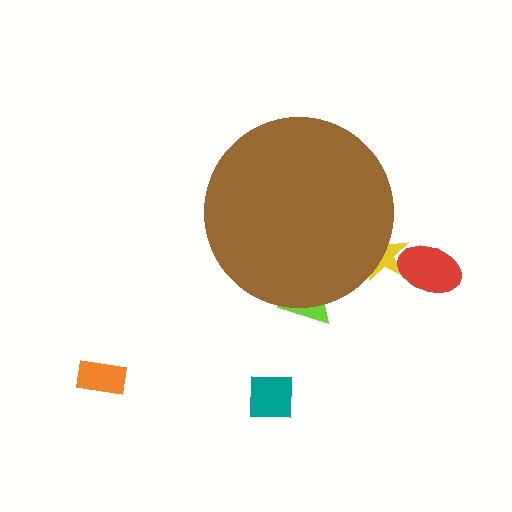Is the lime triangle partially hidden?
Yes, the lime triangle is partially hidden behind the brown circle.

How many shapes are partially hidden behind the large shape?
2 shapes are partially hidden.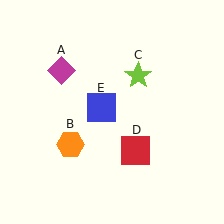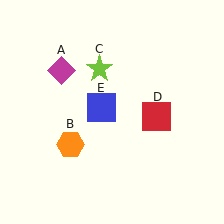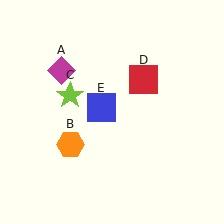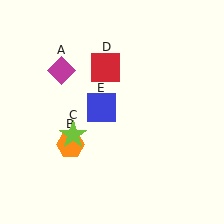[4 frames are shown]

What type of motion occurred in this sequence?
The lime star (object C), red square (object D) rotated counterclockwise around the center of the scene.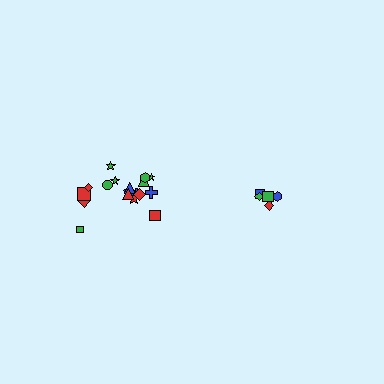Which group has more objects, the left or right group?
The left group.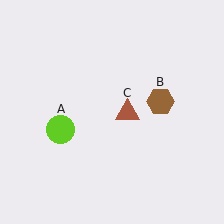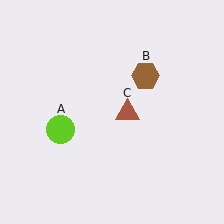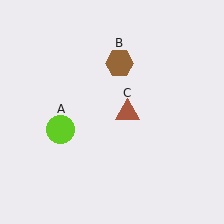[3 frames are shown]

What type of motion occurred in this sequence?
The brown hexagon (object B) rotated counterclockwise around the center of the scene.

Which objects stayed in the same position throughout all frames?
Lime circle (object A) and brown triangle (object C) remained stationary.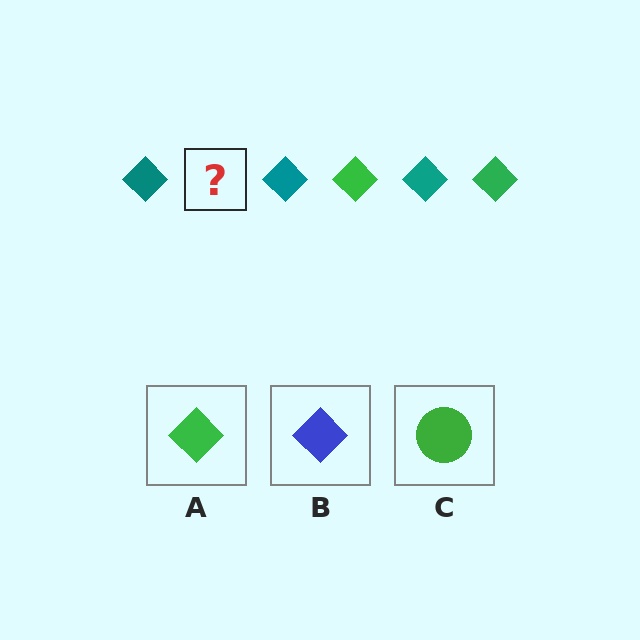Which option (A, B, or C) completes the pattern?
A.